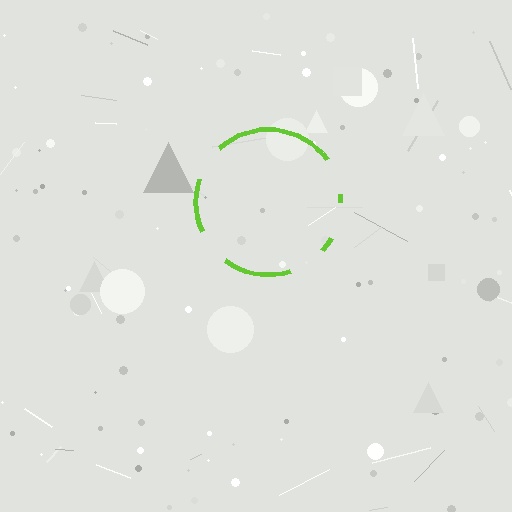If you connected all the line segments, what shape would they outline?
They would outline a circle.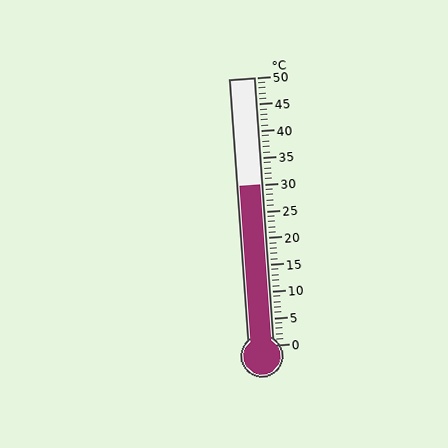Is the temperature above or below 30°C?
The temperature is at 30°C.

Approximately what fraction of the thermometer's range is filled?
The thermometer is filled to approximately 60% of its range.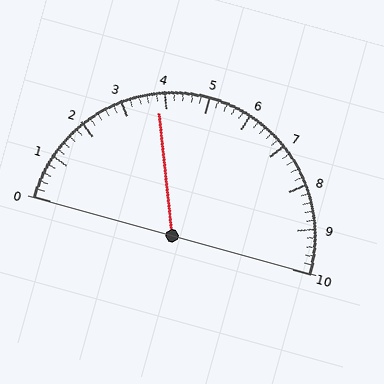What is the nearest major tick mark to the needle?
The nearest major tick mark is 4.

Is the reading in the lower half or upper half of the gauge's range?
The reading is in the lower half of the range (0 to 10).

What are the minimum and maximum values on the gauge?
The gauge ranges from 0 to 10.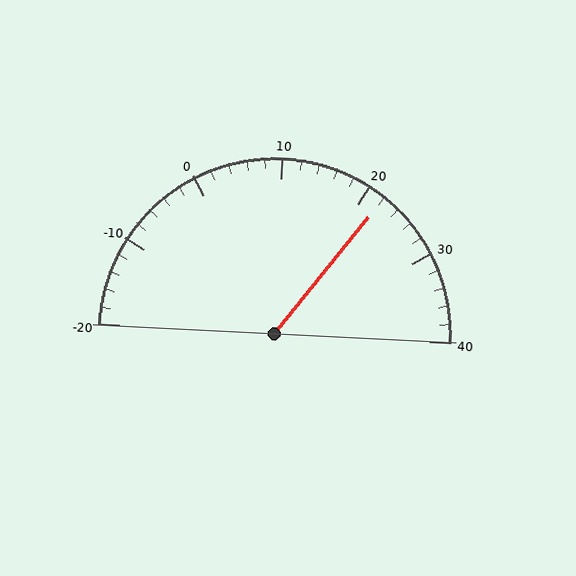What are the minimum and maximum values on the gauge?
The gauge ranges from -20 to 40.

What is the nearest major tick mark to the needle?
The nearest major tick mark is 20.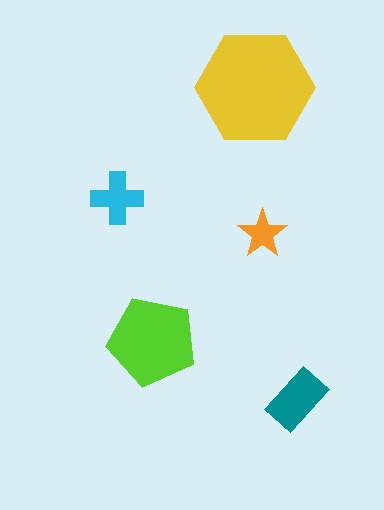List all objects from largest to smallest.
The yellow hexagon, the lime pentagon, the teal rectangle, the cyan cross, the orange star.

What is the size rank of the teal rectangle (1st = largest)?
3rd.